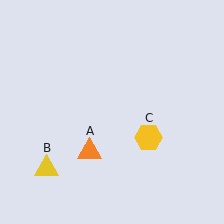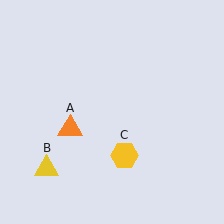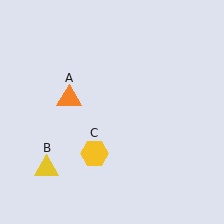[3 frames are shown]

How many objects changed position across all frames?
2 objects changed position: orange triangle (object A), yellow hexagon (object C).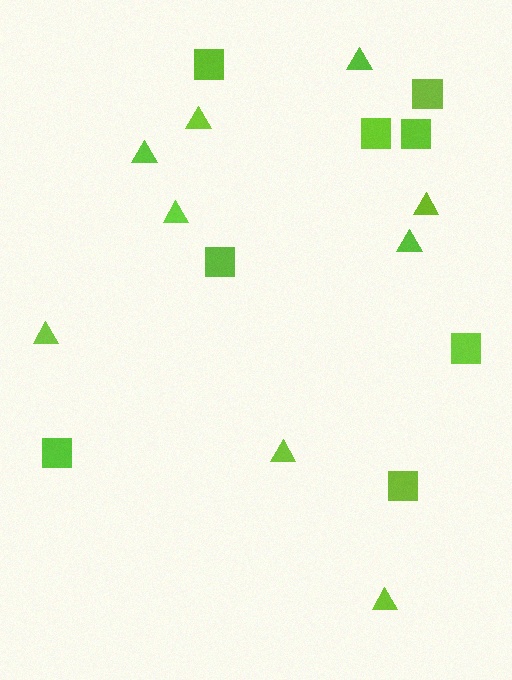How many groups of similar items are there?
There are 2 groups: one group of triangles (9) and one group of squares (8).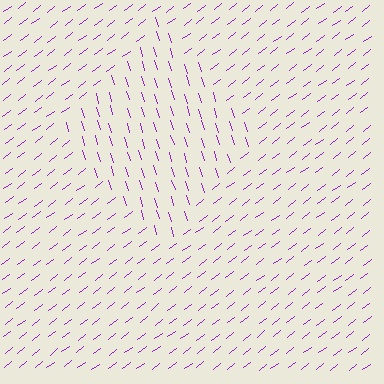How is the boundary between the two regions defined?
The boundary is defined purely by a change in line orientation (approximately 69 degrees difference). All lines are the same color and thickness.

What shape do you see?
I see a diamond.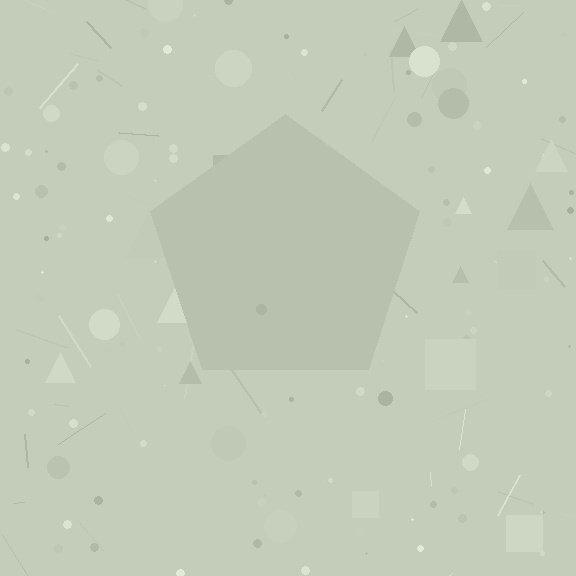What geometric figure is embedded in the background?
A pentagon is embedded in the background.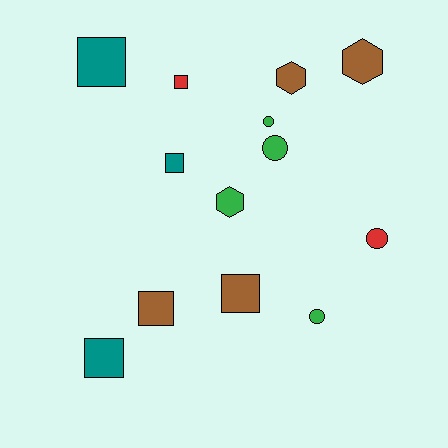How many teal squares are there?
There are 3 teal squares.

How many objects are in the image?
There are 13 objects.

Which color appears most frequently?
Brown, with 4 objects.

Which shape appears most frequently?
Square, with 6 objects.